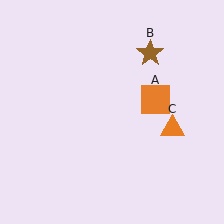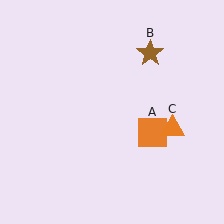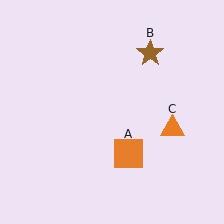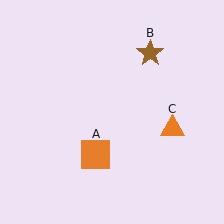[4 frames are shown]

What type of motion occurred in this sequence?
The orange square (object A) rotated clockwise around the center of the scene.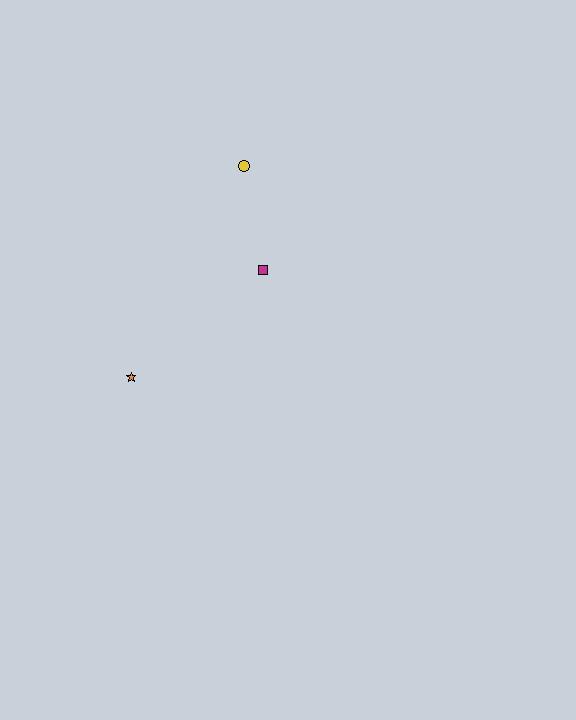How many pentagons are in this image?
There are no pentagons.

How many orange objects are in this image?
There is 1 orange object.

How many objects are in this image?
There are 3 objects.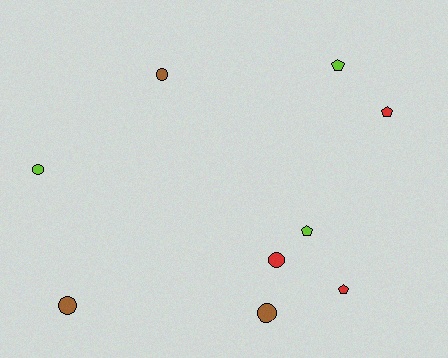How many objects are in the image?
There are 9 objects.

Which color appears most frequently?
Lime, with 3 objects.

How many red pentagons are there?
There are 2 red pentagons.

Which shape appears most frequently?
Circle, with 5 objects.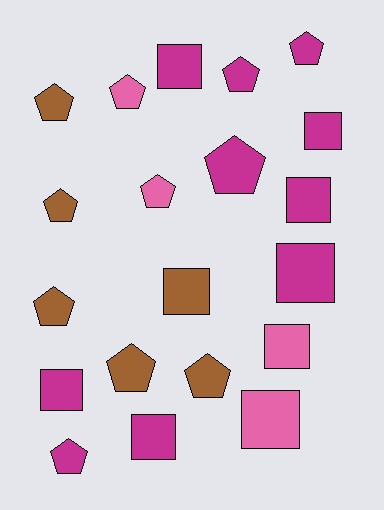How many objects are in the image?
There are 20 objects.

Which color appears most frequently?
Magenta, with 10 objects.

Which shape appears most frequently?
Pentagon, with 11 objects.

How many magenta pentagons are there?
There are 4 magenta pentagons.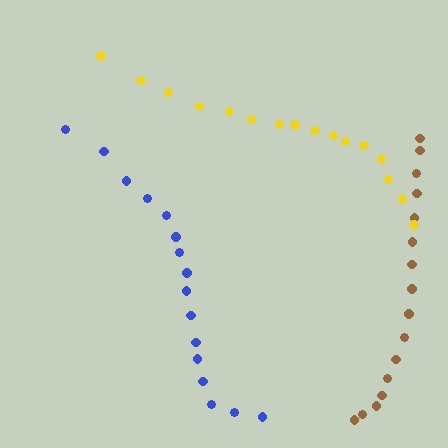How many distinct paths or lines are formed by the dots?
There are 3 distinct paths.